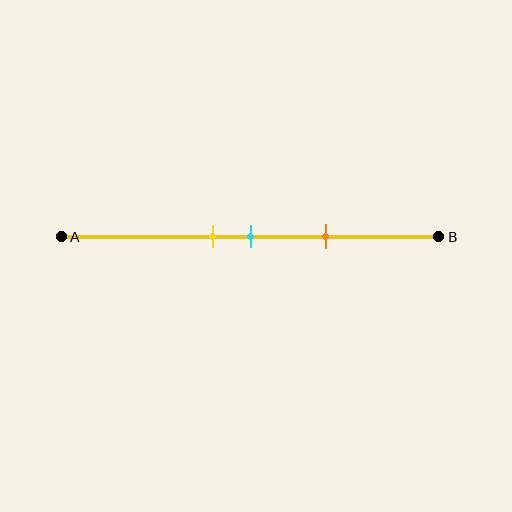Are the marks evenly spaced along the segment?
Yes, the marks are approximately evenly spaced.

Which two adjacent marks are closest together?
The yellow and cyan marks are the closest adjacent pair.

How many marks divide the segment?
There are 3 marks dividing the segment.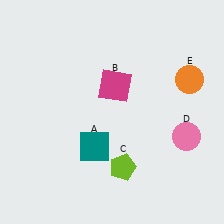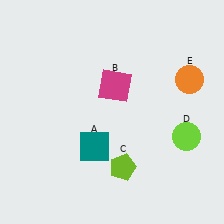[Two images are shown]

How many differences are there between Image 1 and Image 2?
There is 1 difference between the two images.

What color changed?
The circle (D) changed from pink in Image 1 to lime in Image 2.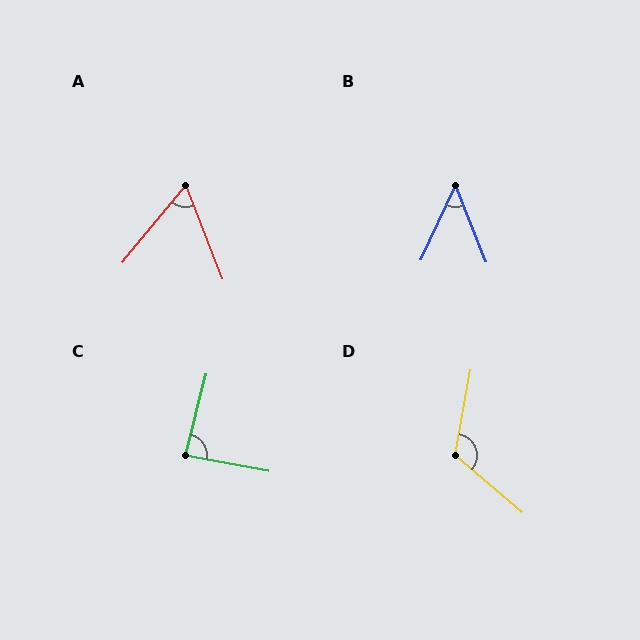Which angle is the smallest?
B, at approximately 46 degrees.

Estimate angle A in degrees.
Approximately 61 degrees.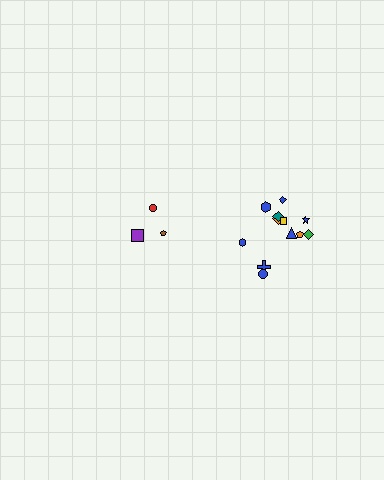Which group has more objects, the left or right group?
The right group.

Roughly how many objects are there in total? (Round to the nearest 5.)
Roughly 15 objects in total.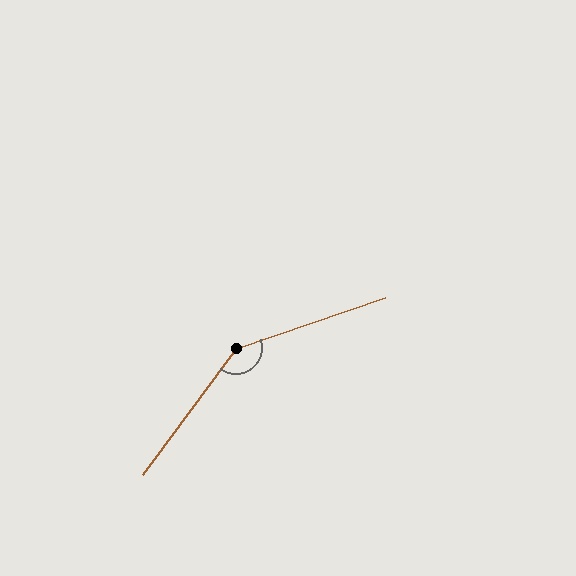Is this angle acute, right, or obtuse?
It is obtuse.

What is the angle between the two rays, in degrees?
Approximately 145 degrees.